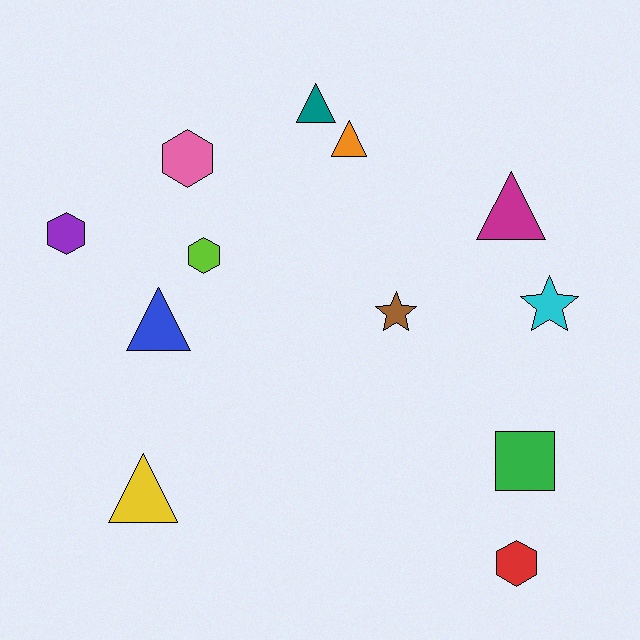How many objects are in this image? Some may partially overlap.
There are 12 objects.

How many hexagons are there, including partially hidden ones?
There are 4 hexagons.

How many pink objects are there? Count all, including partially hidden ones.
There is 1 pink object.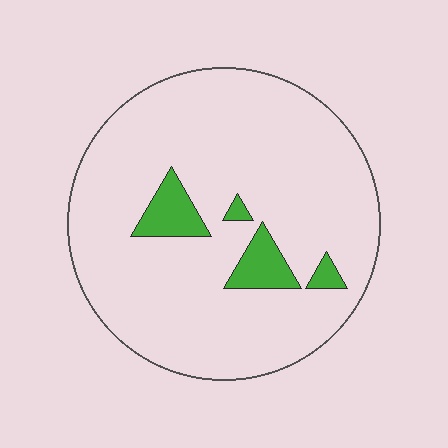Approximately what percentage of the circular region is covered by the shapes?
Approximately 10%.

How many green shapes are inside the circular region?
4.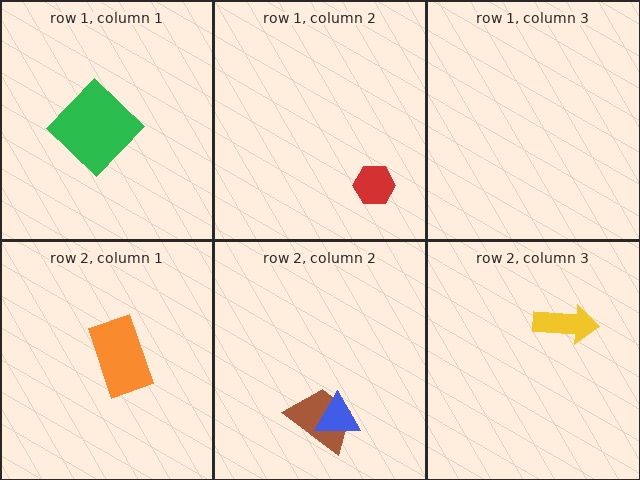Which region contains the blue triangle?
The row 2, column 2 region.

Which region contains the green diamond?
The row 1, column 1 region.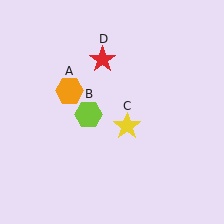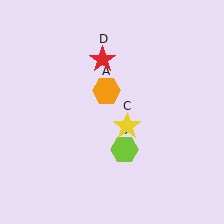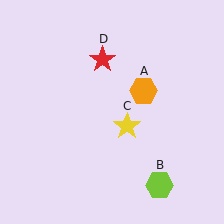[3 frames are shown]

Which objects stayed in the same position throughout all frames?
Yellow star (object C) and red star (object D) remained stationary.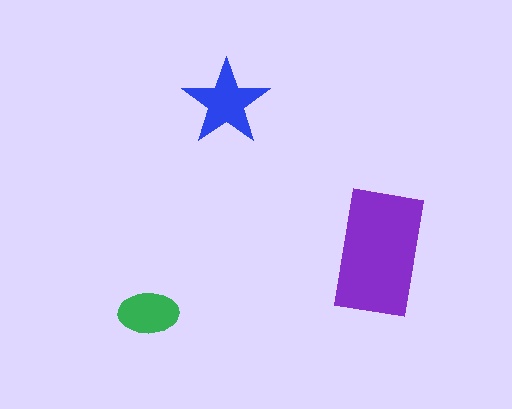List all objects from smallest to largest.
The green ellipse, the blue star, the purple rectangle.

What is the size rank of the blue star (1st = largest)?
2nd.